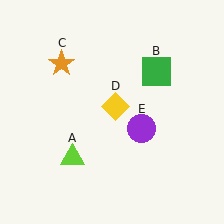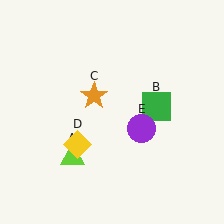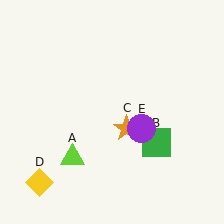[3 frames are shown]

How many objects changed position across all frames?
3 objects changed position: green square (object B), orange star (object C), yellow diamond (object D).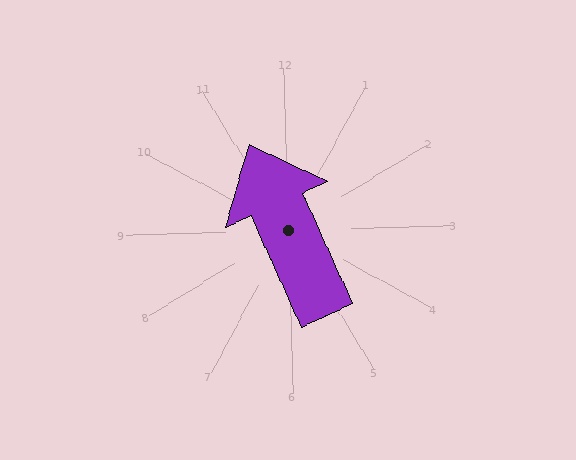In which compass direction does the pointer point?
Northwest.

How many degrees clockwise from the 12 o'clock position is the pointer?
Approximately 337 degrees.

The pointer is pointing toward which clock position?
Roughly 11 o'clock.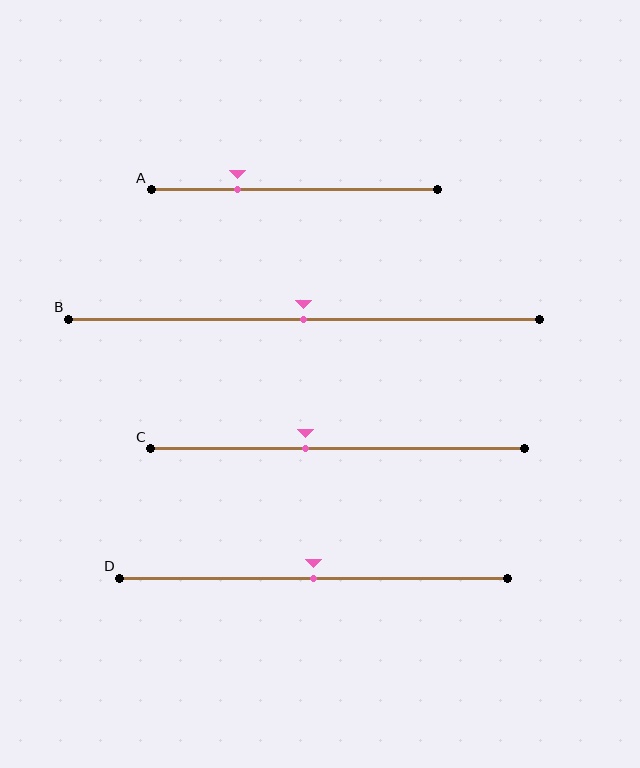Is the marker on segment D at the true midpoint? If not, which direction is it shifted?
Yes, the marker on segment D is at the true midpoint.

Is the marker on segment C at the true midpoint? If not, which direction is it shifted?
No, the marker on segment C is shifted to the left by about 9% of the segment length.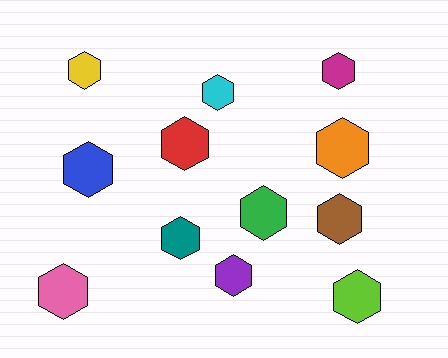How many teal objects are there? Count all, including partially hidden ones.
There is 1 teal object.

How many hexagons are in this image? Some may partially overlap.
There are 12 hexagons.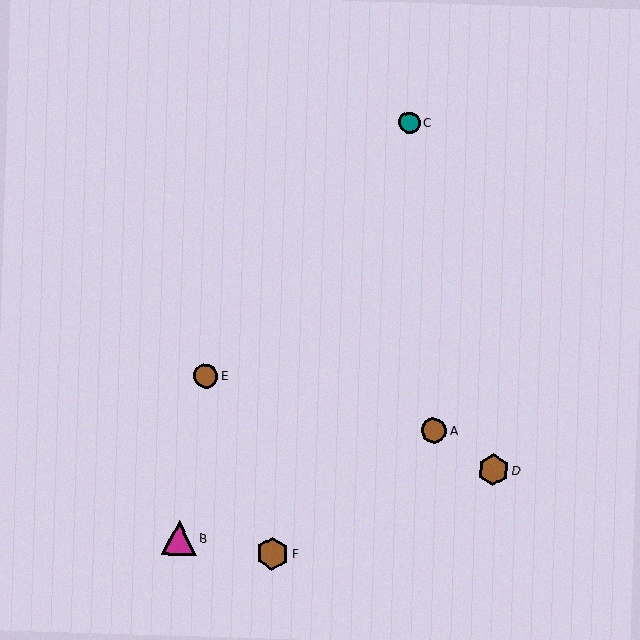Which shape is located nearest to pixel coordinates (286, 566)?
The brown hexagon (labeled F) at (272, 553) is nearest to that location.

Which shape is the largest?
The magenta triangle (labeled B) is the largest.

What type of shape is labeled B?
Shape B is a magenta triangle.